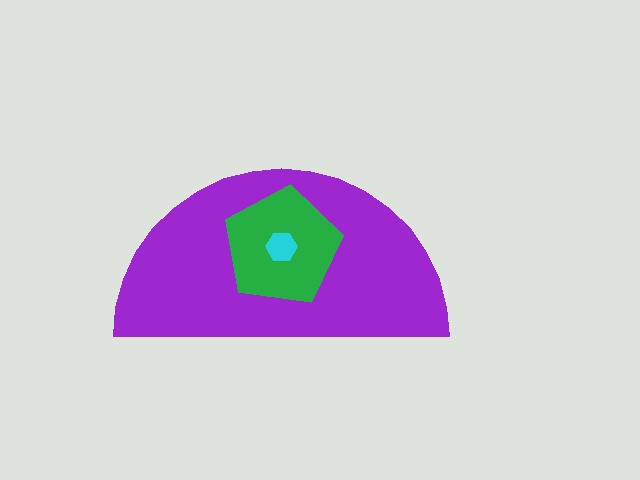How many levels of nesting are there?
3.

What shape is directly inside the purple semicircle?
The green pentagon.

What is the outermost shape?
The purple semicircle.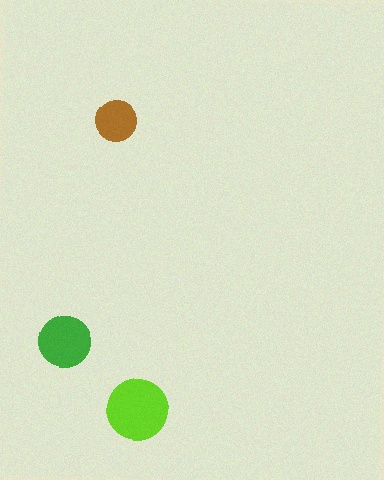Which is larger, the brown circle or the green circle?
The green one.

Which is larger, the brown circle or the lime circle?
The lime one.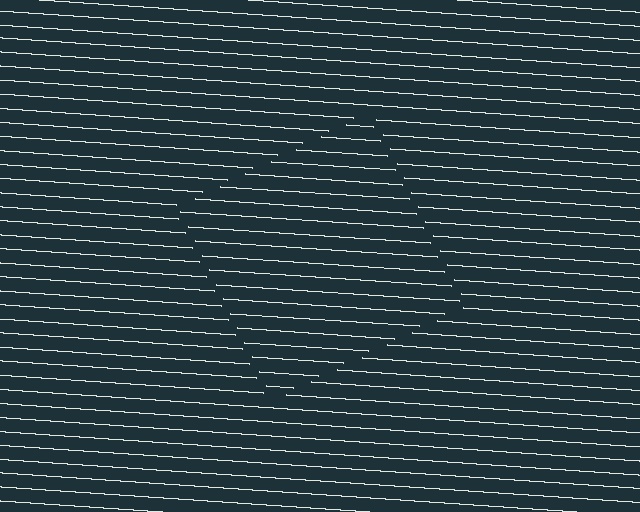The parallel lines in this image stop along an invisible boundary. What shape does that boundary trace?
An illusory square. The interior of the shape contains the same grating, shifted by half a period — the contour is defined by the phase discontinuity where line-ends from the inner and outer gratings abut.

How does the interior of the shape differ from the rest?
The interior of the shape contains the same grating, shifted by half a period — the contour is defined by the phase discontinuity where line-ends from the inner and outer gratings abut.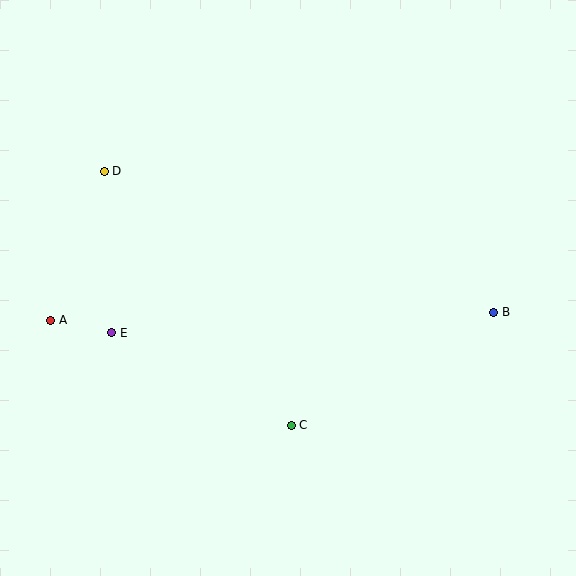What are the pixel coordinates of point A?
Point A is at (51, 320).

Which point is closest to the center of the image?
Point C at (291, 425) is closest to the center.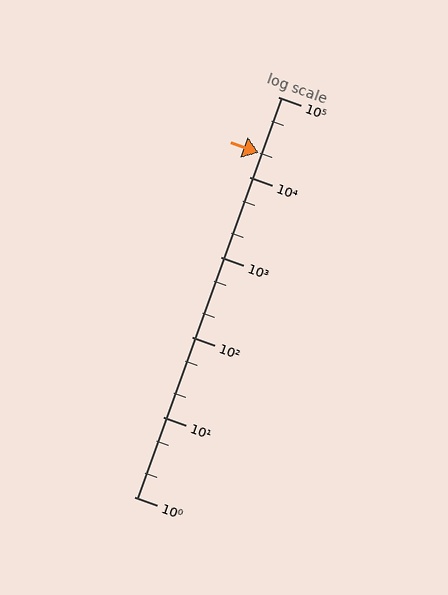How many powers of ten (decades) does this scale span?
The scale spans 5 decades, from 1 to 100000.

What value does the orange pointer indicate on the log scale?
The pointer indicates approximately 20000.